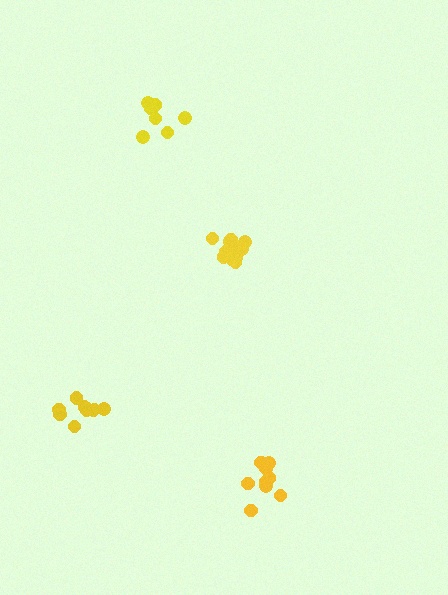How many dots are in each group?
Group 1: 9 dots, Group 2: 7 dots, Group 3: 10 dots, Group 4: 13 dots (39 total).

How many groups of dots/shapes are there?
There are 4 groups.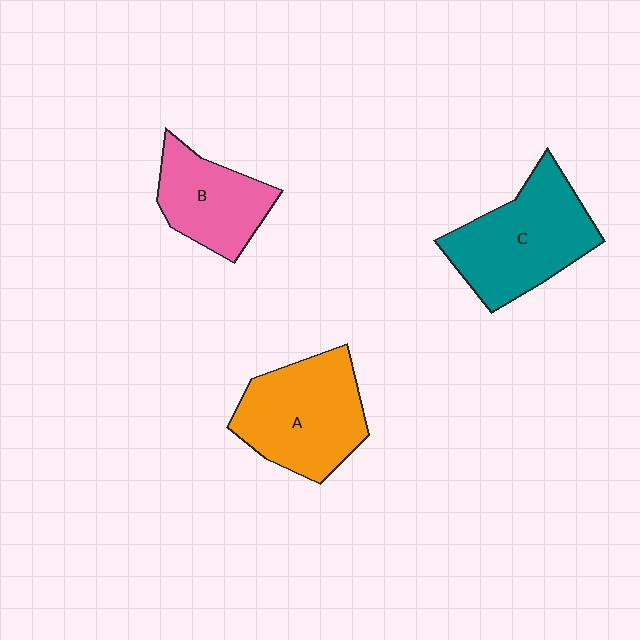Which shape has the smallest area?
Shape B (pink).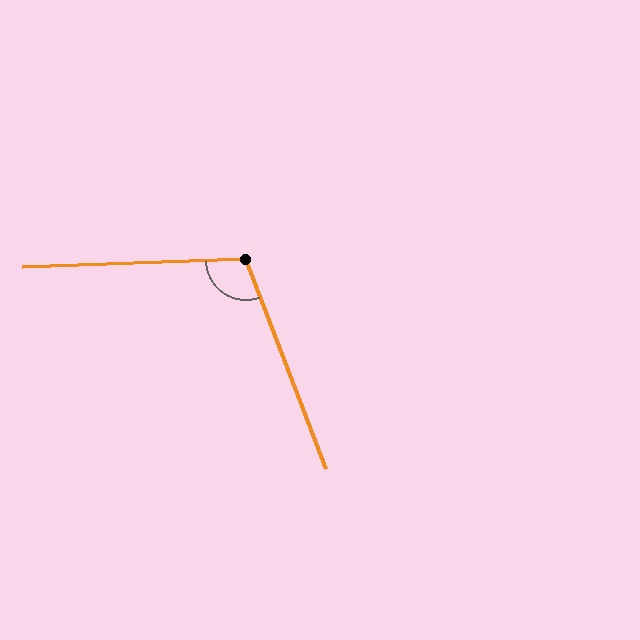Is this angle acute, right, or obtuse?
It is obtuse.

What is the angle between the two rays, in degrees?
Approximately 109 degrees.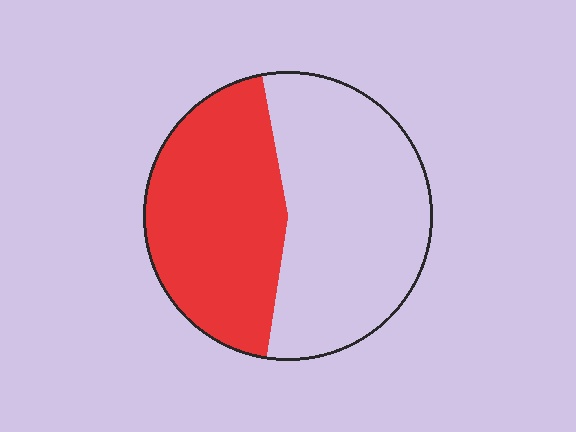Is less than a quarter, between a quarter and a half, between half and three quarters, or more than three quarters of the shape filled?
Between a quarter and a half.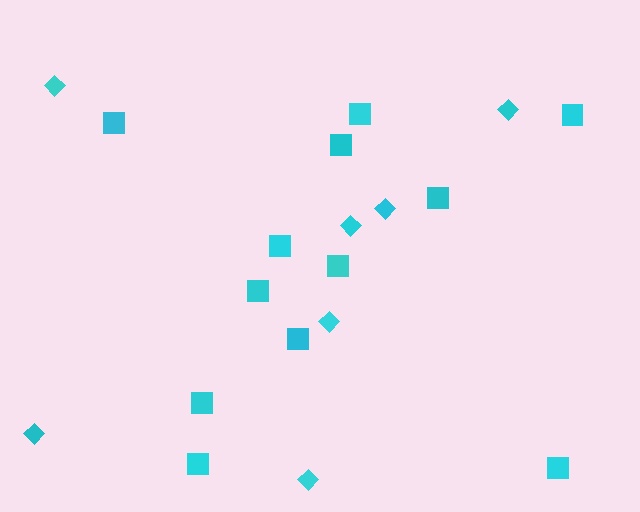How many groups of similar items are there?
There are 2 groups: one group of diamonds (7) and one group of squares (12).